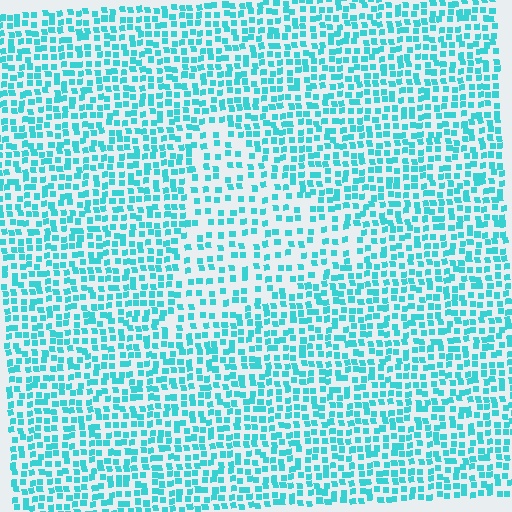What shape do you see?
I see a triangle.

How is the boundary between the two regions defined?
The boundary is defined by a change in element density (approximately 1.7x ratio). All elements are the same color, size, and shape.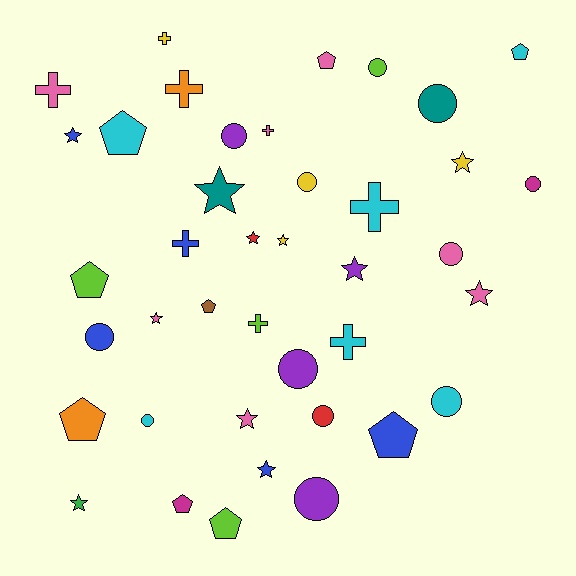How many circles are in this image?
There are 12 circles.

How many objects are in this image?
There are 40 objects.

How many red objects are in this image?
There are 2 red objects.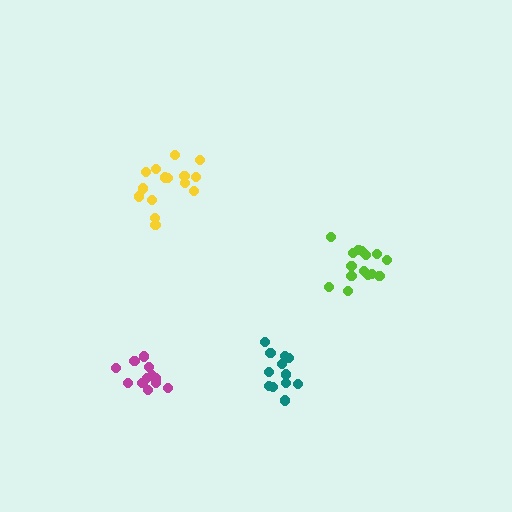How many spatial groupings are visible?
There are 4 spatial groupings.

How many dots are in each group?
Group 1: 15 dots, Group 2: 15 dots, Group 3: 12 dots, Group 4: 12 dots (54 total).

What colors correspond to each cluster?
The clusters are colored: lime, yellow, teal, magenta.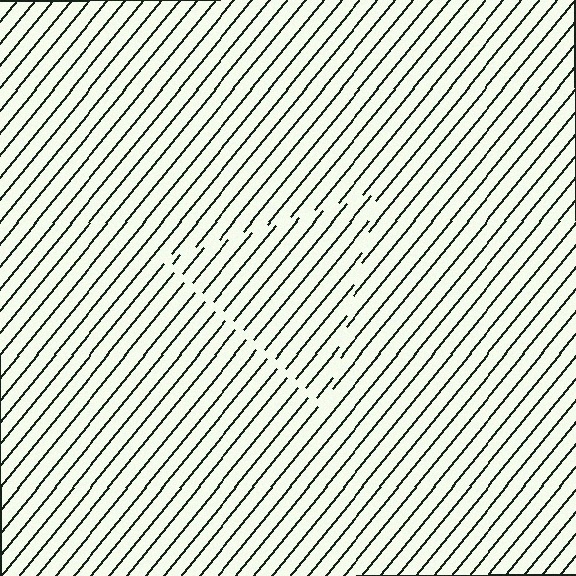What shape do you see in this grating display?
An illusory triangle. The interior of the shape contains the same grating, shifted by half a period — the contour is defined by the phase discontinuity where line-ends from the inner and outer gratings abut.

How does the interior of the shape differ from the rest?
The interior of the shape contains the same grating, shifted by half a period — the contour is defined by the phase discontinuity where line-ends from the inner and outer gratings abut.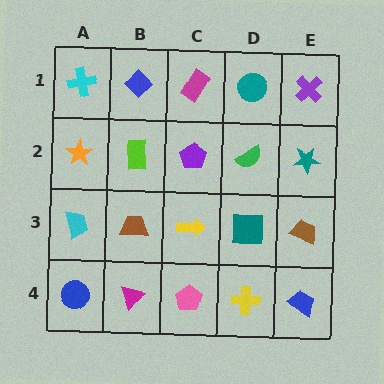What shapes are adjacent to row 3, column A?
An orange star (row 2, column A), a blue circle (row 4, column A), a brown trapezoid (row 3, column B).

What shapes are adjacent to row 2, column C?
A magenta rectangle (row 1, column C), a yellow arrow (row 3, column C), a lime rectangle (row 2, column B), a green semicircle (row 2, column D).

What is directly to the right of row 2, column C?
A green semicircle.